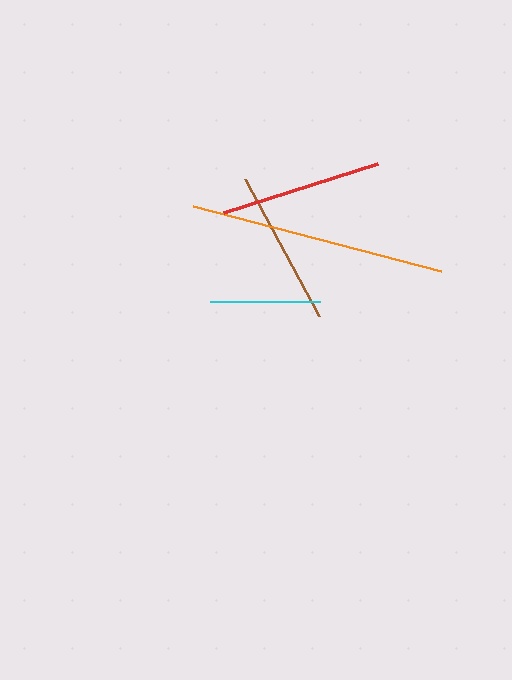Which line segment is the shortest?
The cyan line is the shortest at approximately 110 pixels.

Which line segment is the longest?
The orange line is the longest at approximately 257 pixels.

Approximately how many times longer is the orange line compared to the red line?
The orange line is approximately 1.6 times the length of the red line.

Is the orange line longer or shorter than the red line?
The orange line is longer than the red line.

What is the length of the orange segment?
The orange segment is approximately 257 pixels long.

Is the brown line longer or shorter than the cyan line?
The brown line is longer than the cyan line.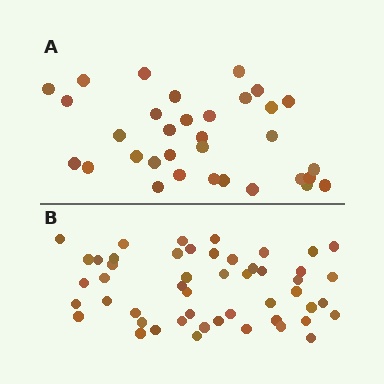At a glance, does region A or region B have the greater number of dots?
Region B (the bottom region) has more dots.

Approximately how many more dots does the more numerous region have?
Region B has approximately 15 more dots than region A.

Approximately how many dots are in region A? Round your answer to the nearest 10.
About 30 dots. (The exact count is 33, which rounds to 30.)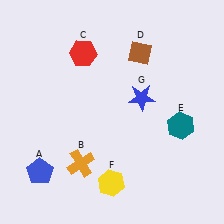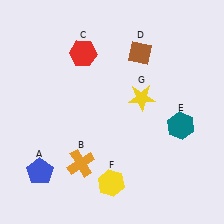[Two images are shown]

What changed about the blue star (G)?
In Image 1, G is blue. In Image 2, it changed to yellow.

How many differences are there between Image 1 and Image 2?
There is 1 difference between the two images.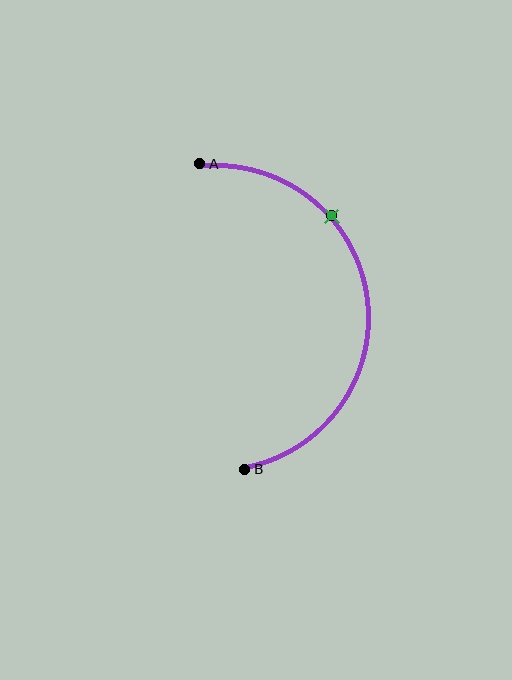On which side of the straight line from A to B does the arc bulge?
The arc bulges to the right of the straight line connecting A and B.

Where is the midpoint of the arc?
The arc midpoint is the point on the curve farthest from the straight line joining A and B. It sits to the right of that line.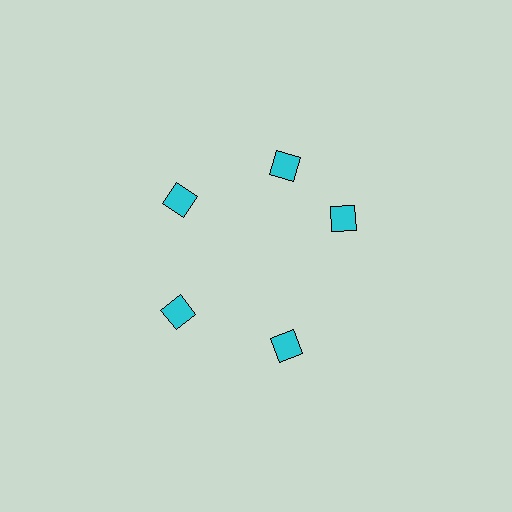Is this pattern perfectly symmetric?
No. The 5 cyan diamonds are arranged in a ring, but one element near the 3 o'clock position is rotated out of alignment along the ring, breaking the 5-fold rotational symmetry.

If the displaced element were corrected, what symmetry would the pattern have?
It would have 5-fold rotational symmetry — the pattern would map onto itself every 72 degrees.